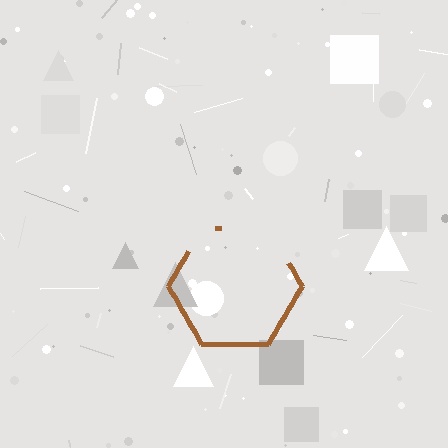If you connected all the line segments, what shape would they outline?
They would outline a hexagon.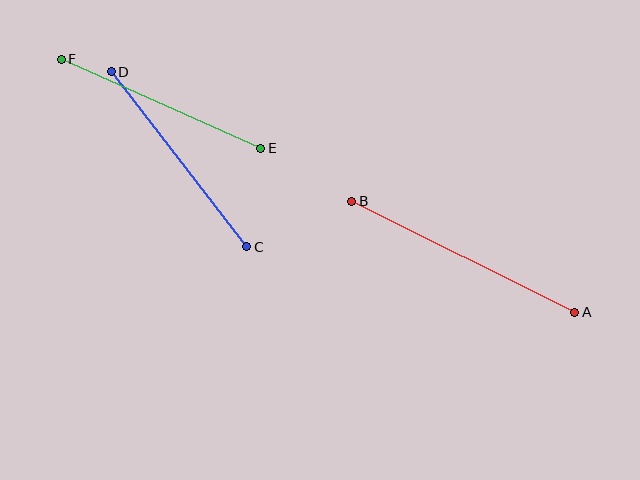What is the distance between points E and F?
The distance is approximately 219 pixels.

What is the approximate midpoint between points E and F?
The midpoint is at approximately (161, 104) pixels.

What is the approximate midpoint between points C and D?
The midpoint is at approximately (179, 159) pixels.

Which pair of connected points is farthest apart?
Points A and B are farthest apart.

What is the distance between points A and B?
The distance is approximately 249 pixels.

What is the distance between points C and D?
The distance is approximately 221 pixels.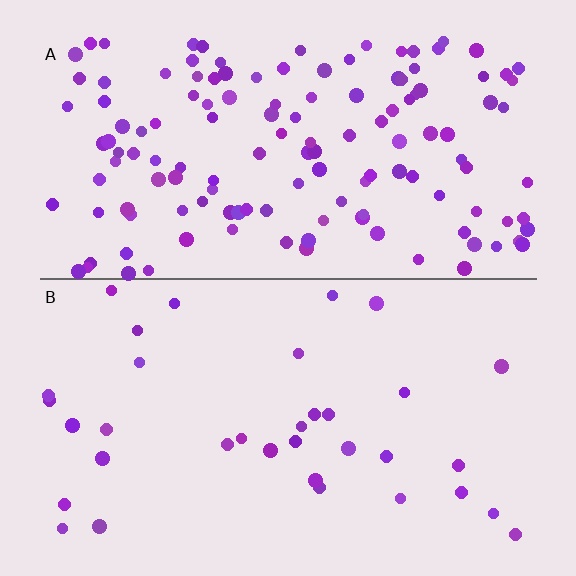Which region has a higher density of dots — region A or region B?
A (the top).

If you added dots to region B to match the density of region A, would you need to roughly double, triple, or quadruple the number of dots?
Approximately quadruple.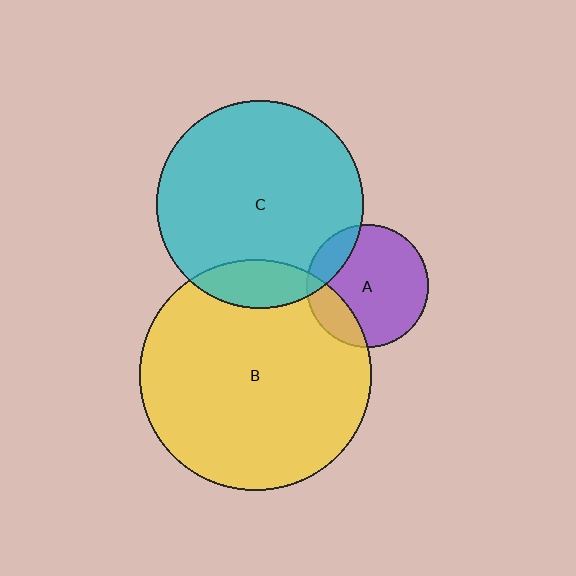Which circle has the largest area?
Circle B (yellow).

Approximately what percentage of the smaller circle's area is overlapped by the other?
Approximately 15%.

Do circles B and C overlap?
Yes.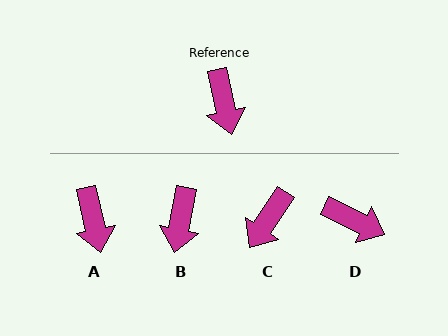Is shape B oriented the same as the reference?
No, it is off by about 23 degrees.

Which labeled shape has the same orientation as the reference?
A.